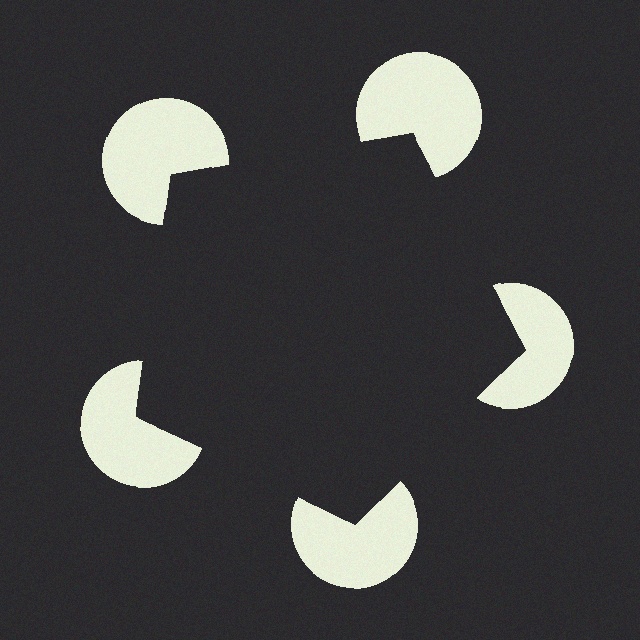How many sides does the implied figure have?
5 sides.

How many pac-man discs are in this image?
There are 5 — one at each vertex of the illusory pentagon.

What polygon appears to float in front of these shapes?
An illusory pentagon — its edges are inferred from the aligned wedge cuts in the pac-man discs, not physically drawn.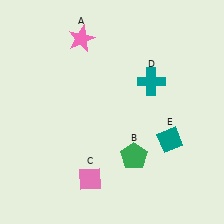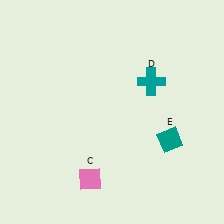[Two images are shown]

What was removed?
The pink star (A), the green pentagon (B) were removed in Image 2.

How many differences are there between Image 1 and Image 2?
There are 2 differences between the two images.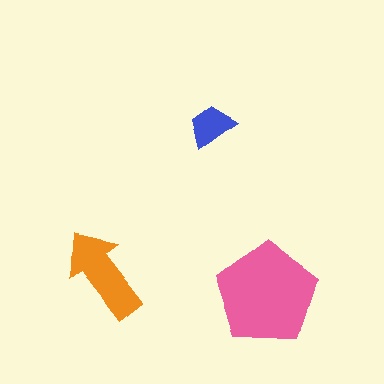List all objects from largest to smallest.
The pink pentagon, the orange arrow, the blue trapezoid.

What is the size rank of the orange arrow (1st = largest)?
2nd.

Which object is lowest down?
The pink pentagon is bottommost.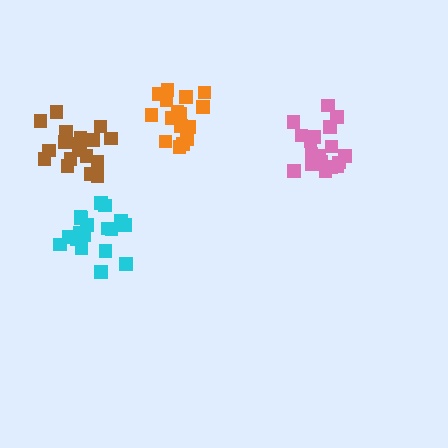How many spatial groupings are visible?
There are 4 spatial groupings.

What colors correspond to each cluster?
The clusters are colored: pink, brown, orange, cyan.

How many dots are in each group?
Group 1: 20 dots, Group 2: 19 dots, Group 3: 16 dots, Group 4: 18 dots (73 total).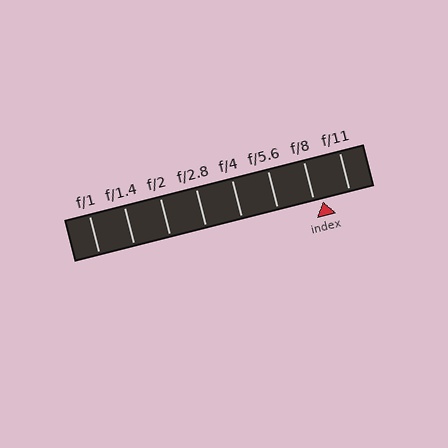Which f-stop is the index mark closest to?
The index mark is closest to f/8.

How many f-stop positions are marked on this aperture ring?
There are 8 f-stop positions marked.